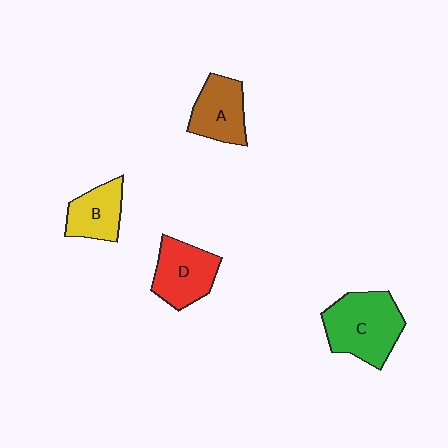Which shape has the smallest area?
Shape B (yellow).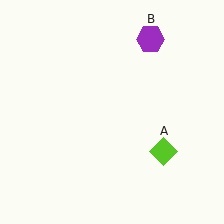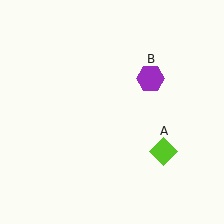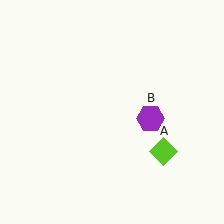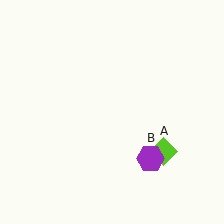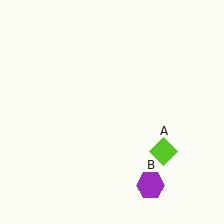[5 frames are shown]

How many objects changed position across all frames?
1 object changed position: purple hexagon (object B).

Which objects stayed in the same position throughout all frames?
Lime diamond (object A) remained stationary.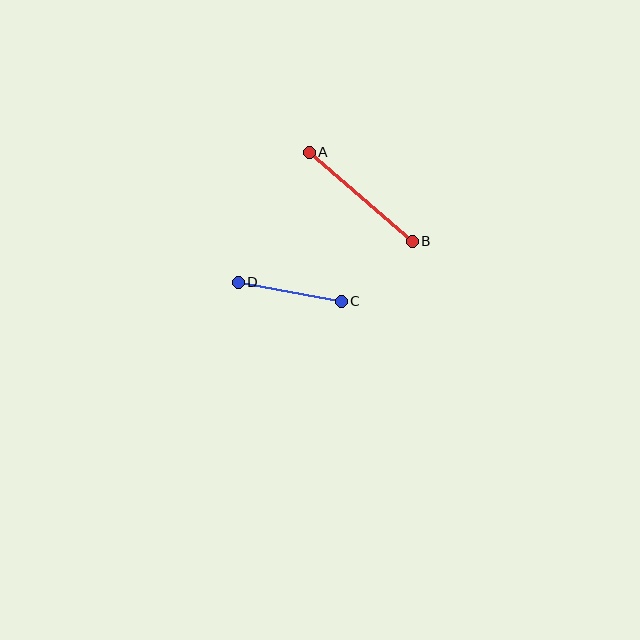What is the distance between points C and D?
The distance is approximately 105 pixels.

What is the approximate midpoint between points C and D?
The midpoint is at approximately (290, 292) pixels.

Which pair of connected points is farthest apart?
Points A and B are farthest apart.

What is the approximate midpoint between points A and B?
The midpoint is at approximately (361, 197) pixels.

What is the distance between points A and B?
The distance is approximately 136 pixels.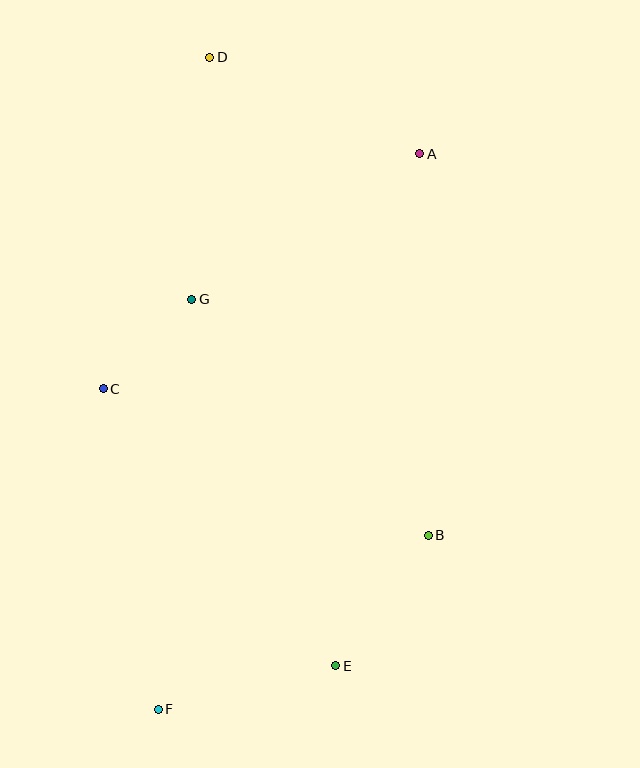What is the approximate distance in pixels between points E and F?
The distance between E and F is approximately 183 pixels.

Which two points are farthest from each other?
Points D and F are farthest from each other.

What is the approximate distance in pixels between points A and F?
The distance between A and F is approximately 614 pixels.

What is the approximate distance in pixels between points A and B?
The distance between A and B is approximately 382 pixels.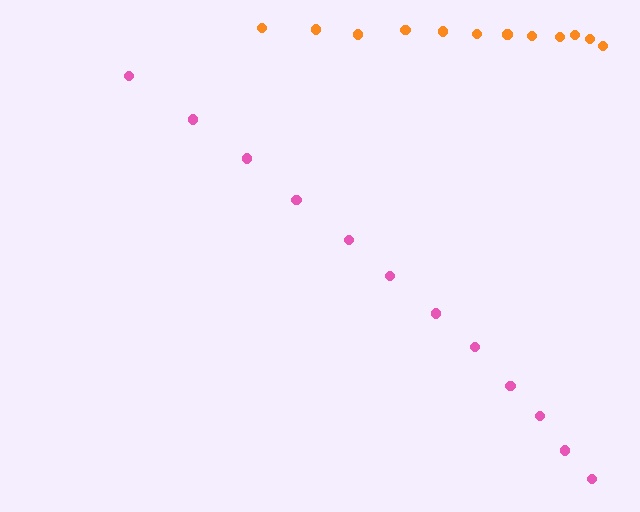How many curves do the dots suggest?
There are 2 distinct paths.